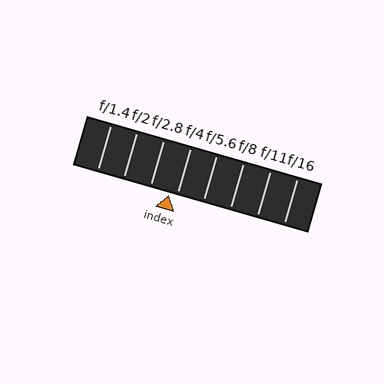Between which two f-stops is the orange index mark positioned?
The index mark is between f/2.8 and f/4.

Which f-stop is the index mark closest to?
The index mark is closest to f/4.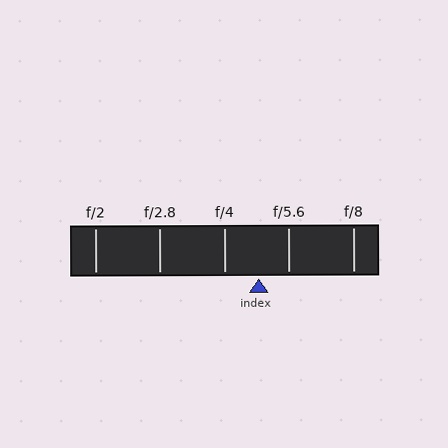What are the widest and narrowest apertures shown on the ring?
The widest aperture shown is f/2 and the narrowest is f/8.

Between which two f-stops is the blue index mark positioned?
The index mark is between f/4 and f/5.6.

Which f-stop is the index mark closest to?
The index mark is closest to f/5.6.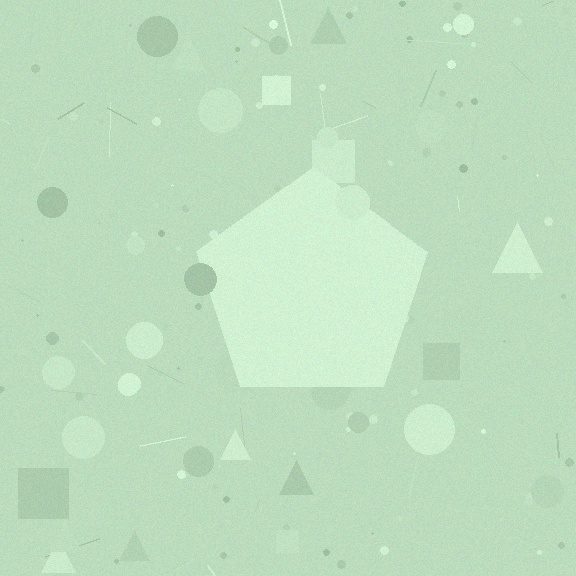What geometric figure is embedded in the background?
A pentagon is embedded in the background.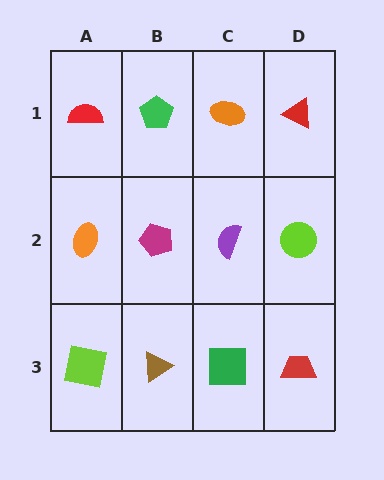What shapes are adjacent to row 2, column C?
An orange ellipse (row 1, column C), a green square (row 3, column C), a magenta pentagon (row 2, column B), a lime circle (row 2, column D).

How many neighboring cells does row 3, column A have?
2.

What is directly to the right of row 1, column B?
An orange ellipse.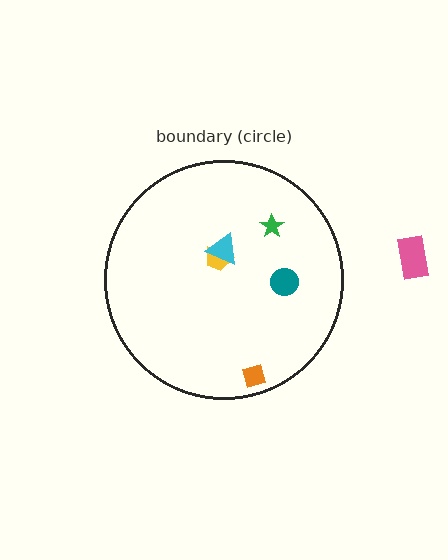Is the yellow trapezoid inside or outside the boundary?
Inside.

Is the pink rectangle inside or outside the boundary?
Outside.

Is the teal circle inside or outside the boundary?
Inside.